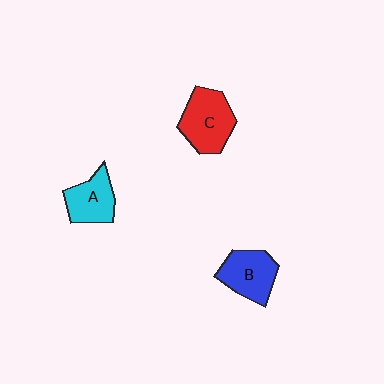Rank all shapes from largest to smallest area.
From largest to smallest: C (red), B (blue), A (cyan).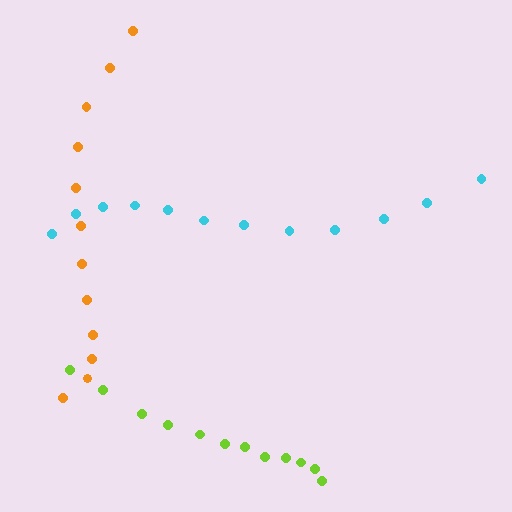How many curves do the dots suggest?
There are 3 distinct paths.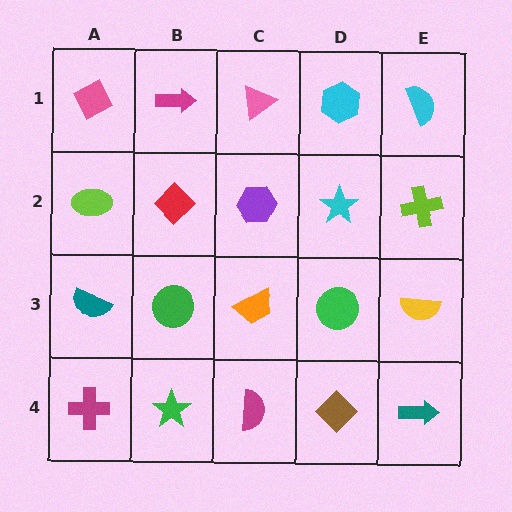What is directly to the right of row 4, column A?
A green star.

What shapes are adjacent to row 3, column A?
A lime ellipse (row 2, column A), a magenta cross (row 4, column A), a green circle (row 3, column B).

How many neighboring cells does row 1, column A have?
2.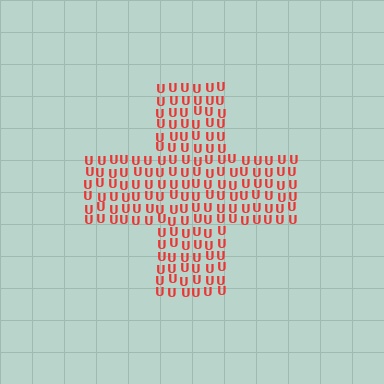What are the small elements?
The small elements are letter U's.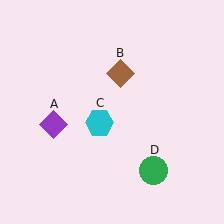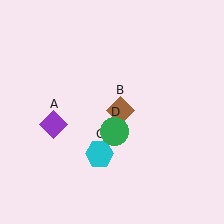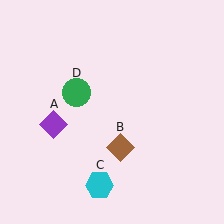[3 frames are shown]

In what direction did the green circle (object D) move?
The green circle (object D) moved up and to the left.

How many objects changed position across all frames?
3 objects changed position: brown diamond (object B), cyan hexagon (object C), green circle (object D).